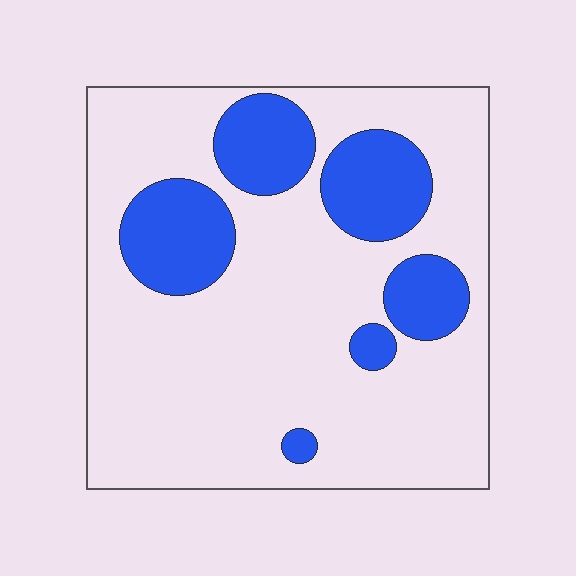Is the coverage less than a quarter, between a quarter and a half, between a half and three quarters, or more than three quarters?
Less than a quarter.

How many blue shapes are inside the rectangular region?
6.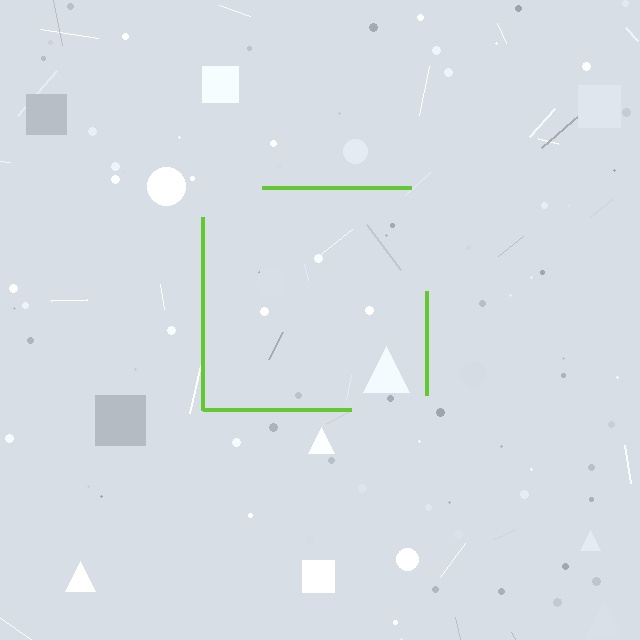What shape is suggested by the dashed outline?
The dashed outline suggests a square.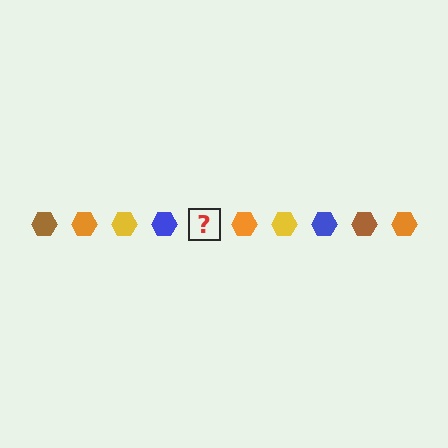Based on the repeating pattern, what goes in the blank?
The blank should be a brown hexagon.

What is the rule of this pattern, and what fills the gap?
The rule is that the pattern cycles through brown, orange, yellow, blue hexagons. The gap should be filled with a brown hexagon.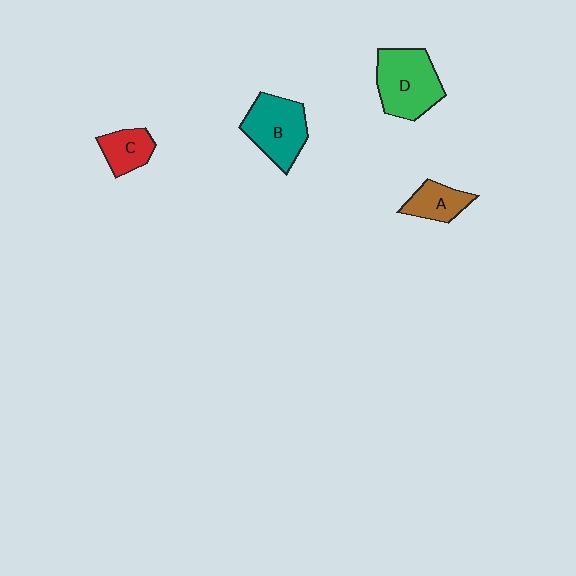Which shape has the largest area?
Shape D (green).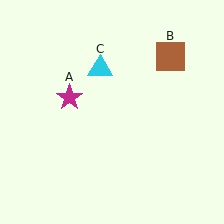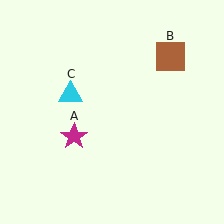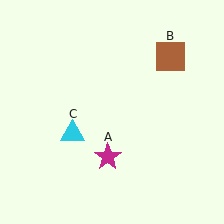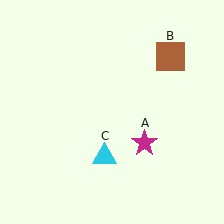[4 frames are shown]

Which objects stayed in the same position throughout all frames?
Brown square (object B) remained stationary.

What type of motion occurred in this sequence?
The magenta star (object A), cyan triangle (object C) rotated counterclockwise around the center of the scene.